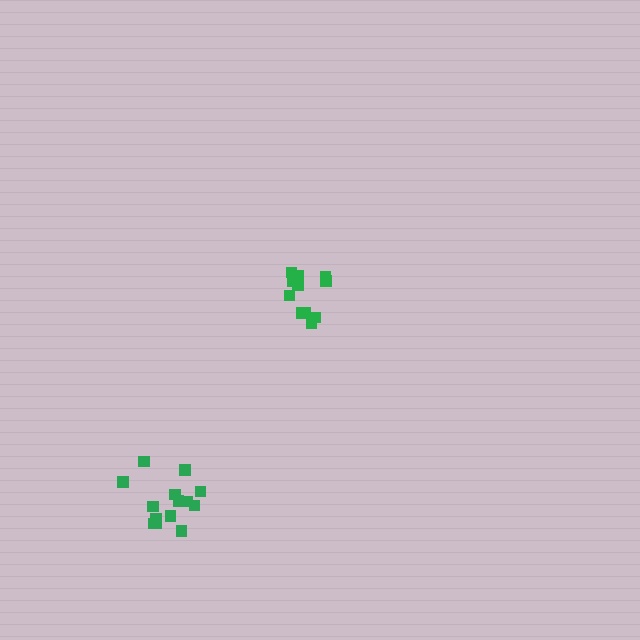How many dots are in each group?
Group 1: 15 dots, Group 2: 11 dots (26 total).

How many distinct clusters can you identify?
There are 2 distinct clusters.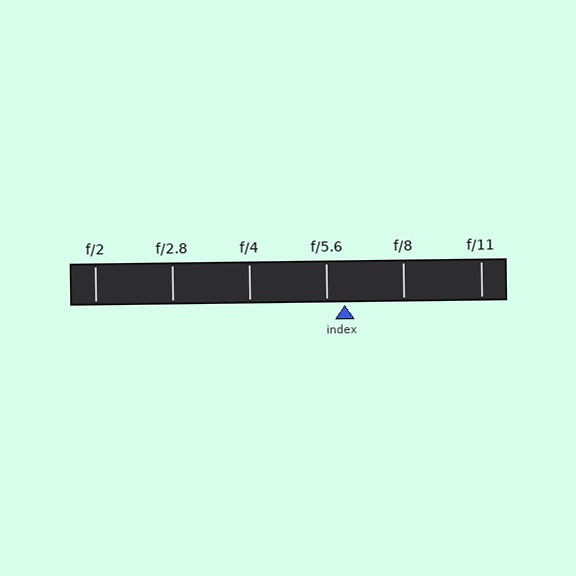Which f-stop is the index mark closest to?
The index mark is closest to f/5.6.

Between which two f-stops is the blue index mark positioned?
The index mark is between f/5.6 and f/8.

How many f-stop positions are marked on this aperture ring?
There are 6 f-stop positions marked.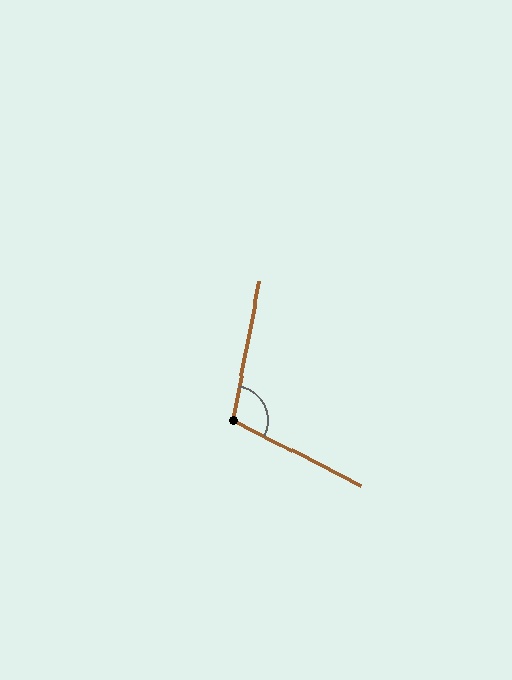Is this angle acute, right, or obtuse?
It is obtuse.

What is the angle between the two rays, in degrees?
Approximately 106 degrees.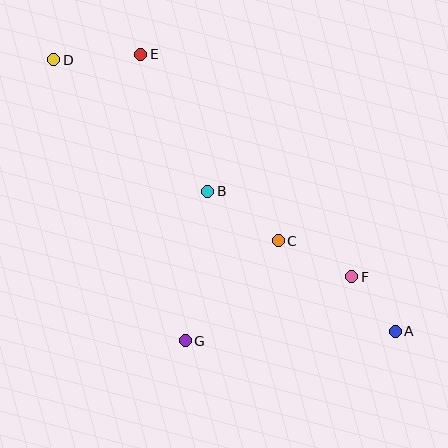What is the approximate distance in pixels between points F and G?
The distance between F and G is approximately 178 pixels.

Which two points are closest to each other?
Points A and F are closest to each other.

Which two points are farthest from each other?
Points A and D are farthest from each other.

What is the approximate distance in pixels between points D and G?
The distance between D and G is approximately 310 pixels.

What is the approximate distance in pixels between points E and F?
The distance between E and F is approximately 307 pixels.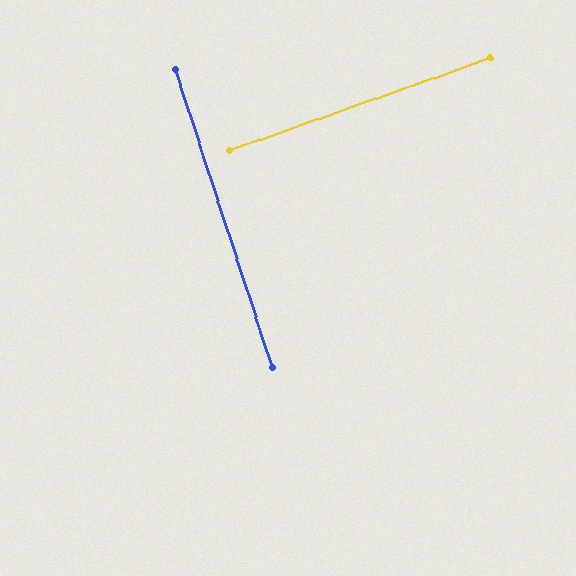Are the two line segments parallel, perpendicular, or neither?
Perpendicular — they meet at approximately 89°.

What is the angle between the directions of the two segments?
Approximately 89 degrees.